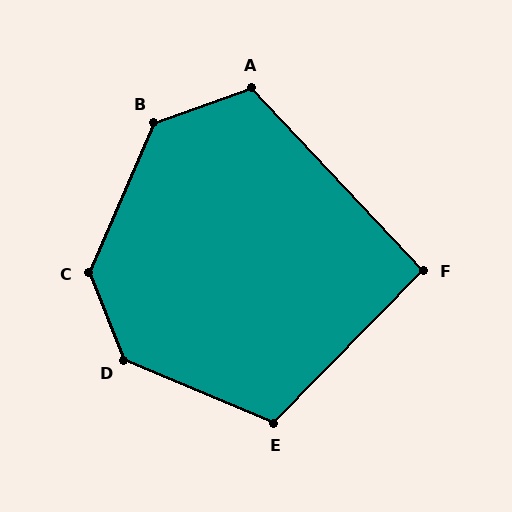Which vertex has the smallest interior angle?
F, at approximately 92 degrees.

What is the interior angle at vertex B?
Approximately 133 degrees (obtuse).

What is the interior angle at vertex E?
Approximately 112 degrees (obtuse).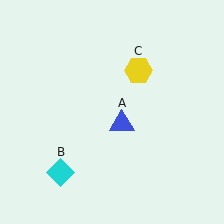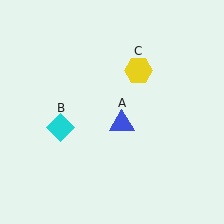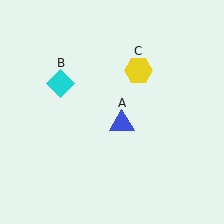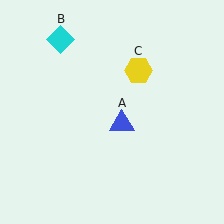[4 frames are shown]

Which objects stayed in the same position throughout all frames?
Blue triangle (object A) and yellow hexagon (object C) remained stationary.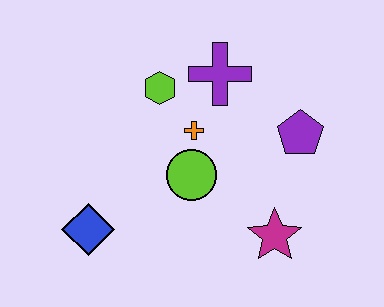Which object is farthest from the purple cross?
The blue diamond is farthest from the purple cross.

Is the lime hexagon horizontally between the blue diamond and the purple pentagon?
Yes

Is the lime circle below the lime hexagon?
Yes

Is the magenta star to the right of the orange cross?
Yes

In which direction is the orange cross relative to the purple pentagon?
The orange cross is to the left of the purple pentagon.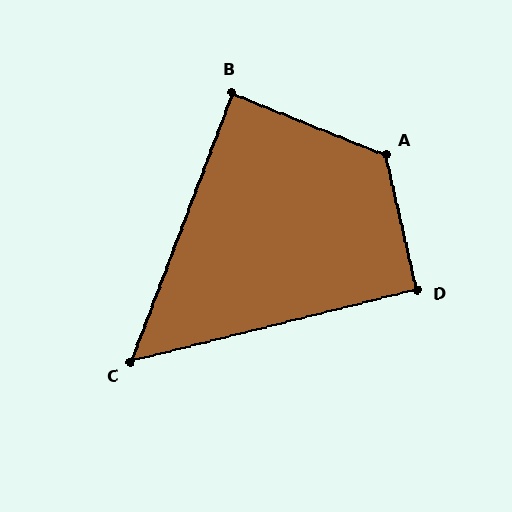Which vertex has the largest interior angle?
A, at approximately 125 degrees.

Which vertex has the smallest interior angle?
C, at approximately 55 degrees.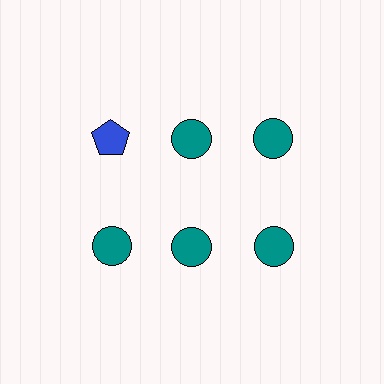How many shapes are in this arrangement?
There are 6 shapes arranged in a grid pattern.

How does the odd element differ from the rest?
It differs in both color (blue instead of teal) and shape (pentagon instead of circle).